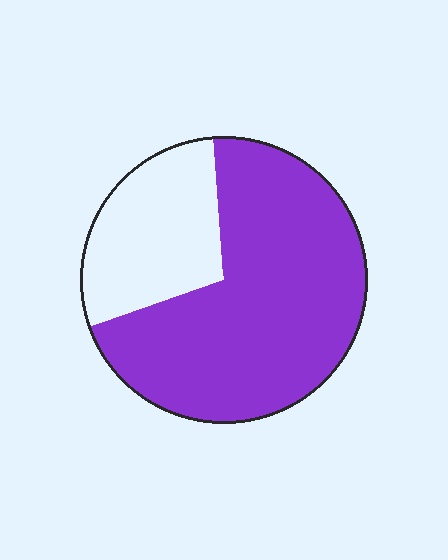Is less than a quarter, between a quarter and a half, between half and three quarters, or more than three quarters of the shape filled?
Between half and three quarters.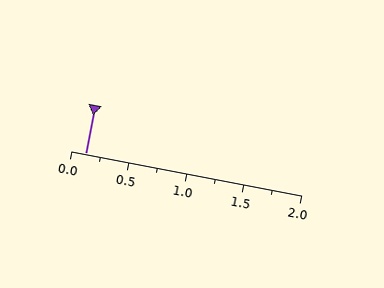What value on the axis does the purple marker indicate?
The marker indicates approximately 0.12.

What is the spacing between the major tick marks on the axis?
The major ticks are spaced 0.5 apart.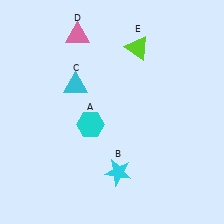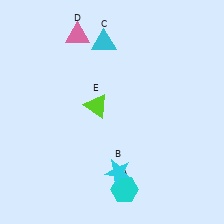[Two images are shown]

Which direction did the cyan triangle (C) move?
The cyan triangle (C) moved up.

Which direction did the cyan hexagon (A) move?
The cyan hexagon (A) moved down.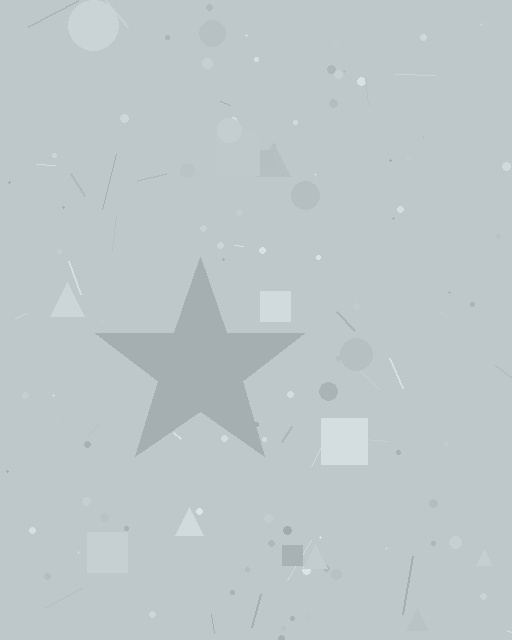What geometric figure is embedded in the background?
A star is embedded in the background.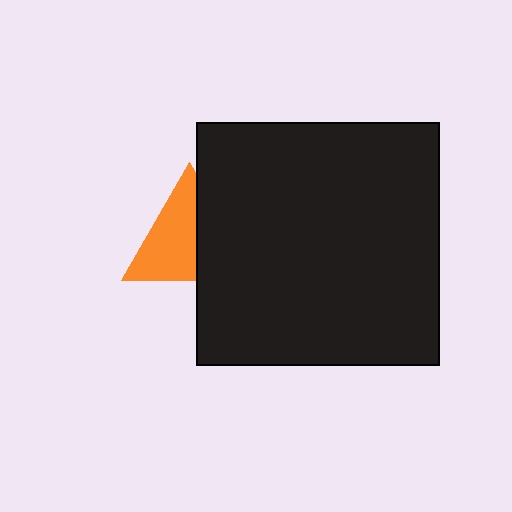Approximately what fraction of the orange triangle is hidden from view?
Roughly 42% of the orange triangle is hidden behind the black square.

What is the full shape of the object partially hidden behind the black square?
The partially hidden object is an orange triangle.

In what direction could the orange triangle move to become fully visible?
The orange triangle could move left. That would shift it out from behind the black square entirely.